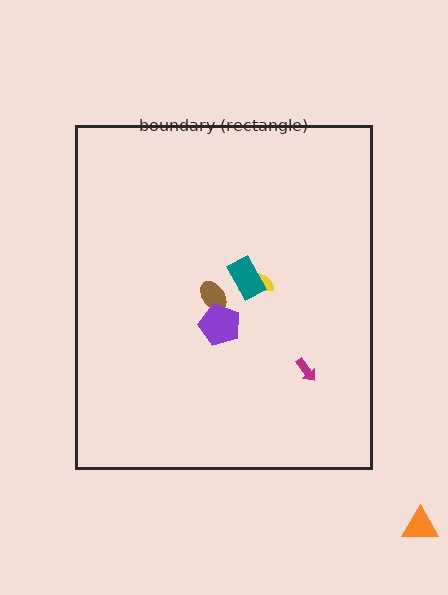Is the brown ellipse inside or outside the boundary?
Inside.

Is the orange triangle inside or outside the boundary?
Outside.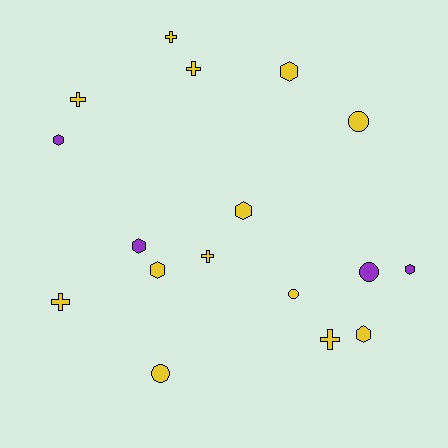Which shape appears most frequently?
Hexagon, with 7 objects.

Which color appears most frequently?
Yellow, with 13 objects.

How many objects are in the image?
There are 17 objects.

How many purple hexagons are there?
There are 3 purple hexagons.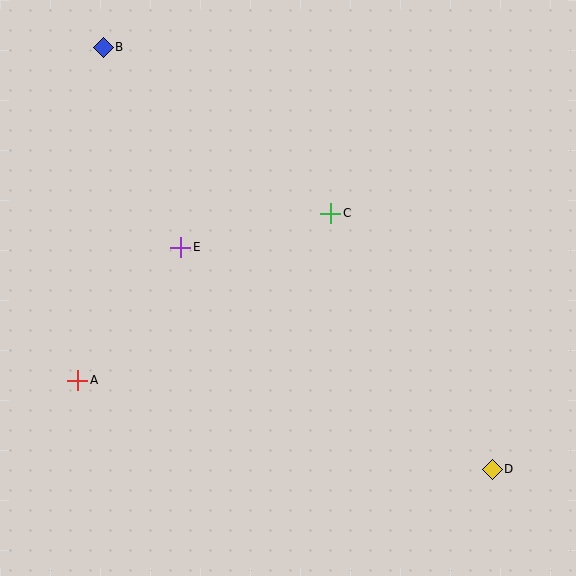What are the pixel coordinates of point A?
Point A is at (78, 380).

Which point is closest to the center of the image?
Point C at (331, 213) is closest to the center.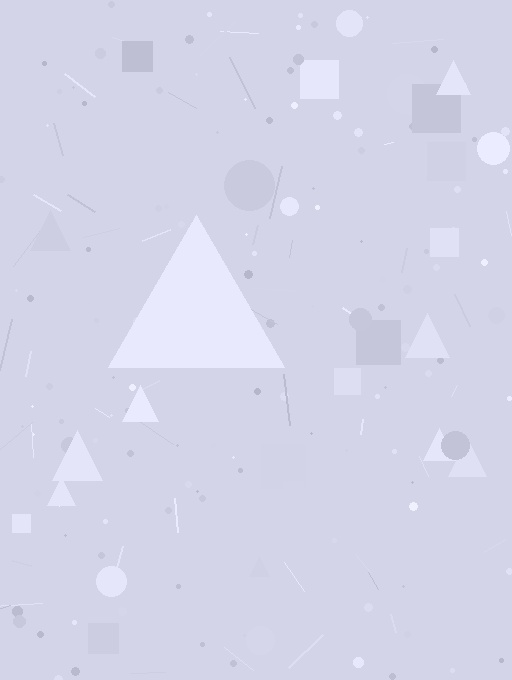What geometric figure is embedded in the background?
A triangle is embedded in the background.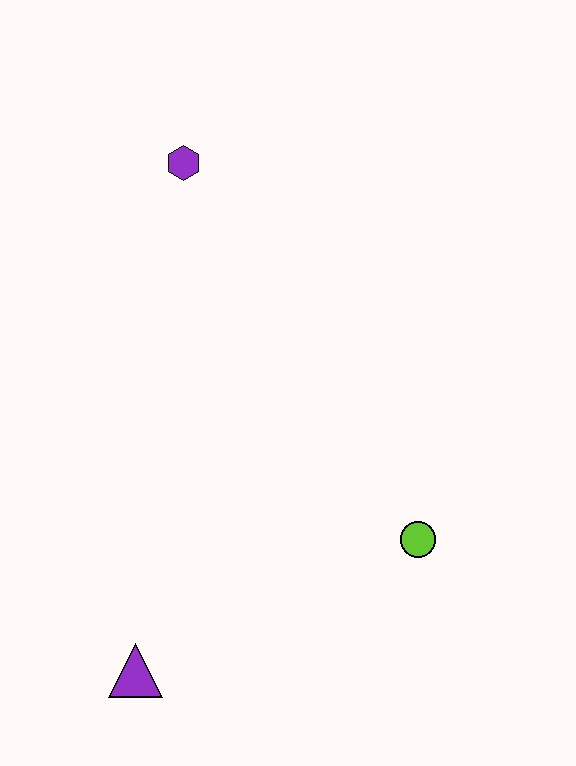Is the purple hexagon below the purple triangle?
No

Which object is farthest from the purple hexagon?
The purple triangle is farthest from the purple hexagon.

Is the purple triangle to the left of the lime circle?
Yes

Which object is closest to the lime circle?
The purple triangle is closest to the lime circle.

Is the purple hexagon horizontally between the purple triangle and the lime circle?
Yes